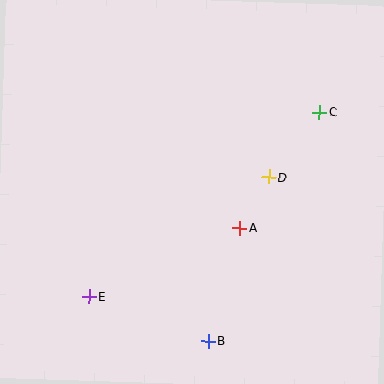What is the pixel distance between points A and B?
The distance between A and B is 117 pixels.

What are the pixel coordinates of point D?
Point D is at (269, 177).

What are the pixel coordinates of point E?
Point E is at (89, 297).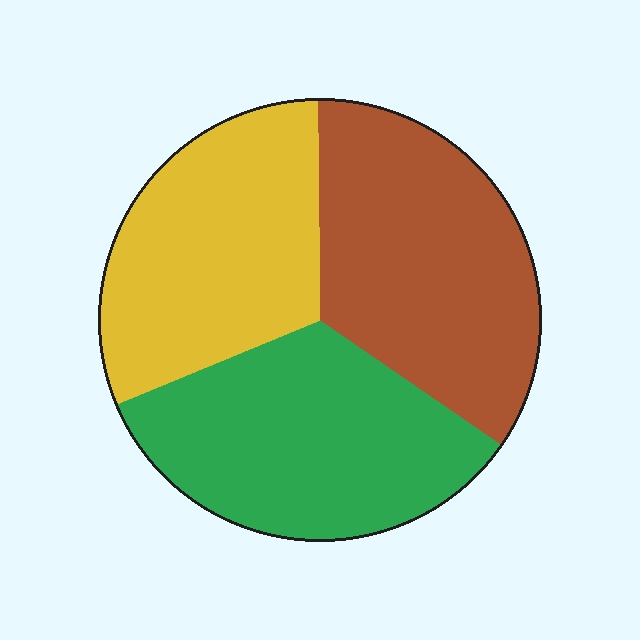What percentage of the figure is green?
Green takes up about one third (1/3) of the figure.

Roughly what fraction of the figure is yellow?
Yellow takes up about one third (1/3) of the figure.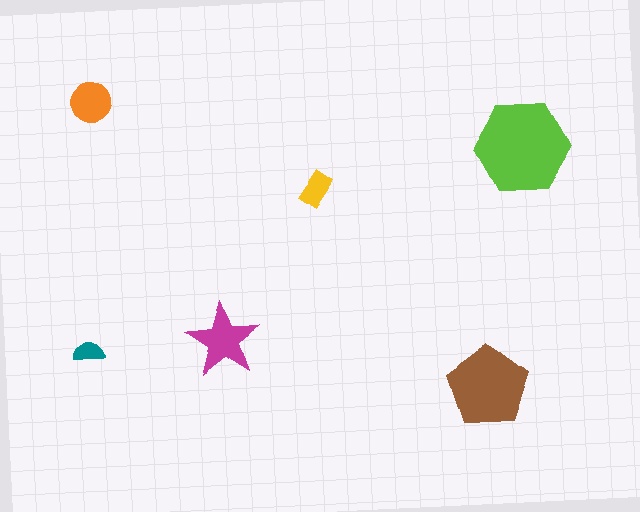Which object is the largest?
The lime hexagon.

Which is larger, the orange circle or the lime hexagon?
The lime hexagon.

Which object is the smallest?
The teal semicircle.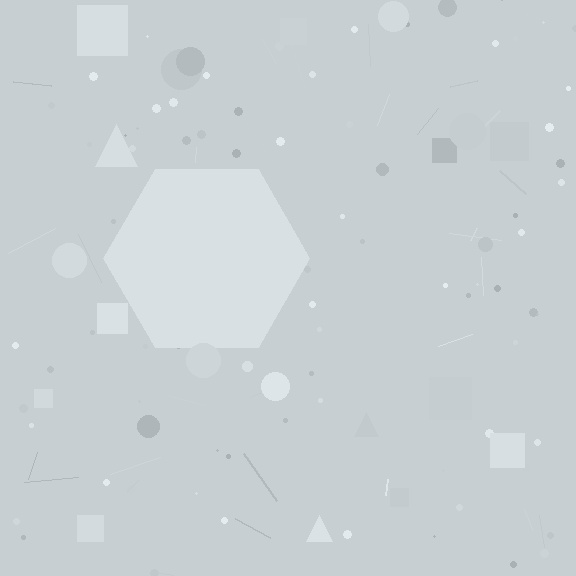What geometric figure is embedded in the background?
A hexagon is embedded in the background.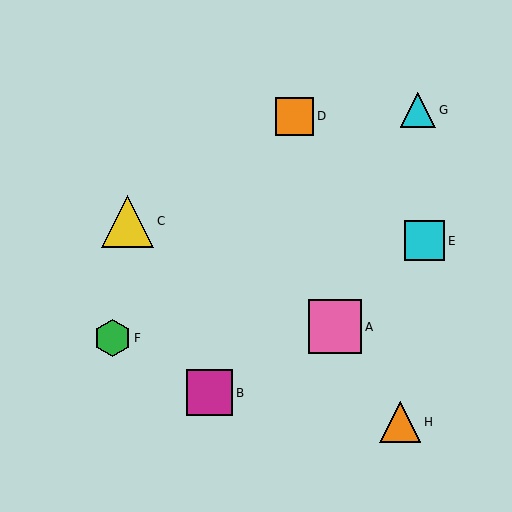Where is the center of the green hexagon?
The center of the green hexagon is at (112, 338).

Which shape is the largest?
The pink square (labeled A) is the largest.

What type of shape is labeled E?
Shape E is a cyan square.